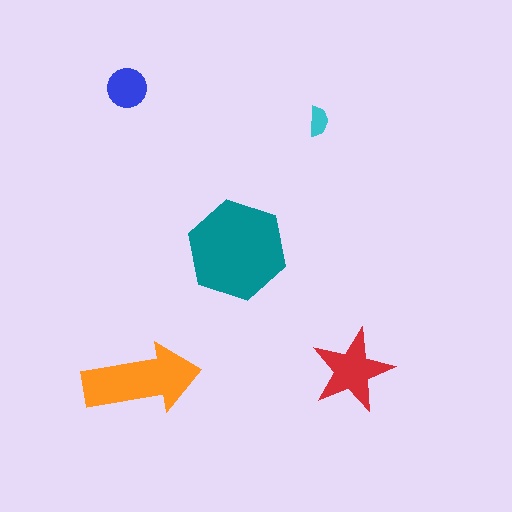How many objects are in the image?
There are 5 objects in the image.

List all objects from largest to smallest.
The teal hexagon, the orange arrow, the red star, the blue circle, the cyan semicircle.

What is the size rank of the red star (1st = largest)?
3rd.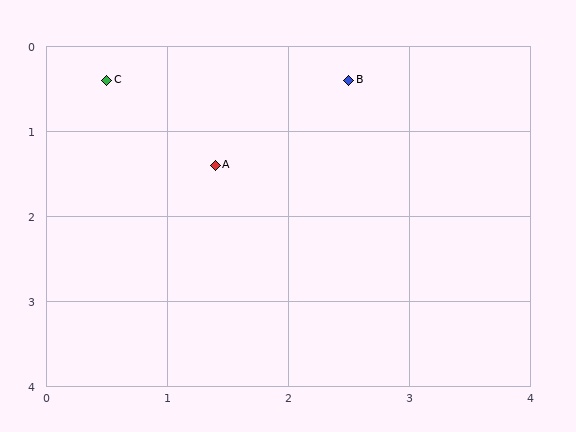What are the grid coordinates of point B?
Point B is at approximately (2.5, 0.4).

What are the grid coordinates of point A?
Point A is at approximately (1.4, 1.4).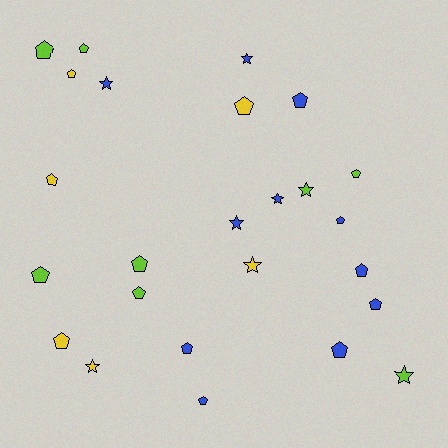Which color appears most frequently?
Blue, with 11 objects.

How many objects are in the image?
There are 25 objects.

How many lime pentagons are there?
There are 6 lime pentagons.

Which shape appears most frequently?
Pentagon, with 17 objects.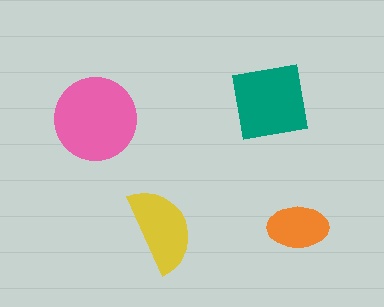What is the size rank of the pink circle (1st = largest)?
1st.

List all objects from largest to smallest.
The pink circle, the teal square, the yellow semicircle, the orange ellipse.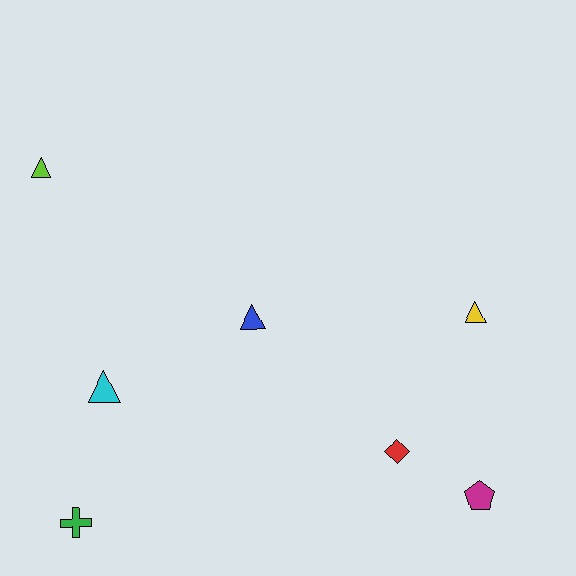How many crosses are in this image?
There is 1 cross.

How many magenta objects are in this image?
There is 1 magenta object.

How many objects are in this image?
There are 7 objects.